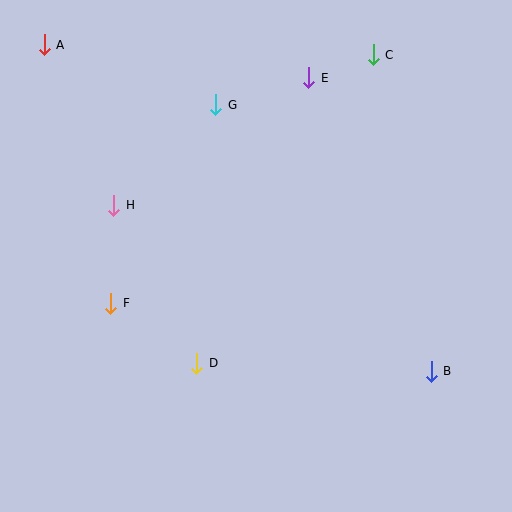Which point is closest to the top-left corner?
Point A is closest to the top-left corner.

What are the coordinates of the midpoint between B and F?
The midpoint between B and F is at (271, 337).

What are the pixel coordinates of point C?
Point C is at (373, 55).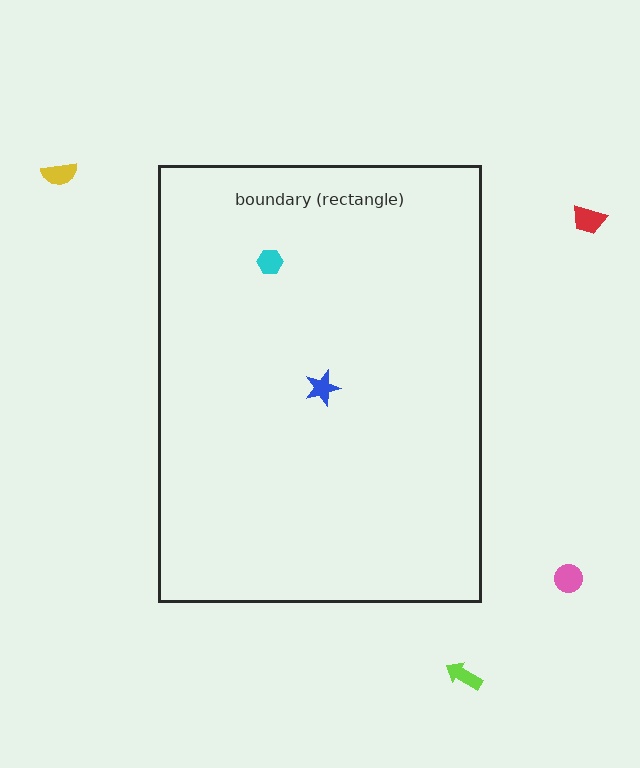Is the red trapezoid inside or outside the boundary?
Outside.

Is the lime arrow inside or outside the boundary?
Outside.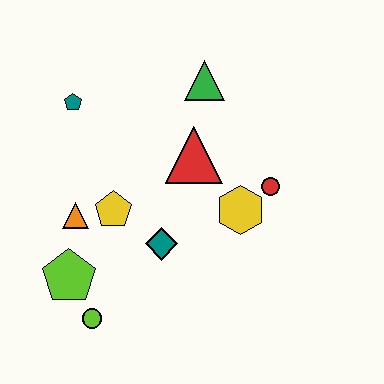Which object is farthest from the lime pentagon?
The green triangle is farthest from the lime pentagon.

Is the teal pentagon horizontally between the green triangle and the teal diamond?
No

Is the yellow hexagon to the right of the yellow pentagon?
Yes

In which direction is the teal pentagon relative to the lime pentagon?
The teal pentagon is above the lime pentagon.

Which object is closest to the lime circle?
The lime pentagon is closest to the lime circle.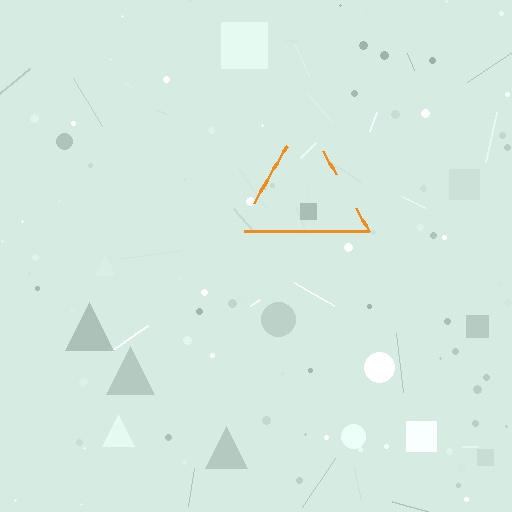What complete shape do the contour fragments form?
The contour fragments form a triangle.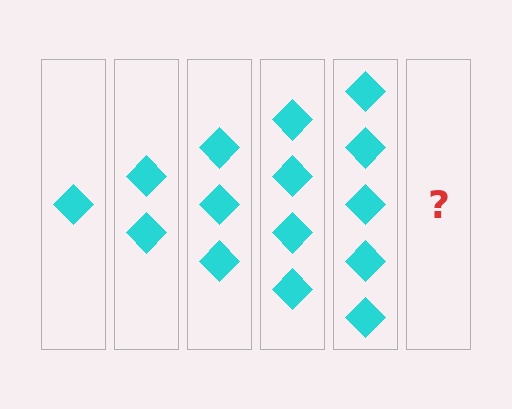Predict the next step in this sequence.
The next step is 6 diamonds.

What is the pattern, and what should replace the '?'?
The pattern is that each step adds one more diamond. The '?' should be 6 diamonds.